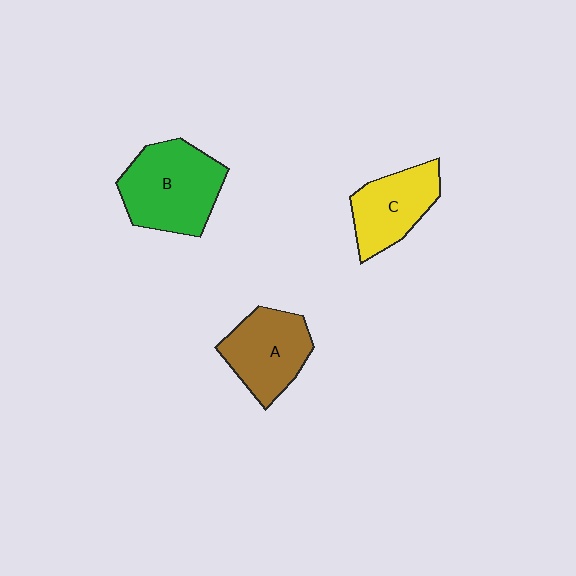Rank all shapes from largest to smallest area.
From largest to smallest: B (green), A (brown), C (yellow).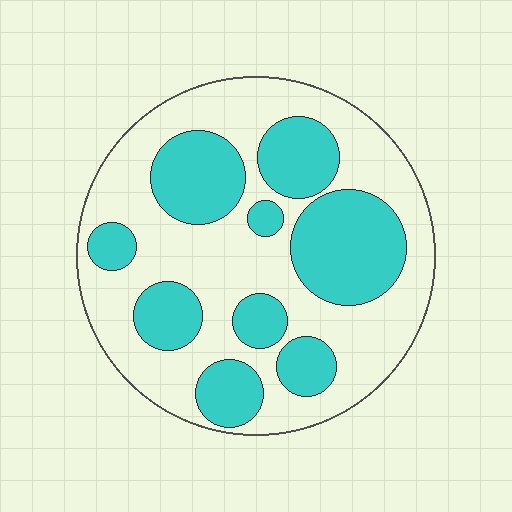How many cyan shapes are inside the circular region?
9.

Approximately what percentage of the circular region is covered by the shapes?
Approximately 40%.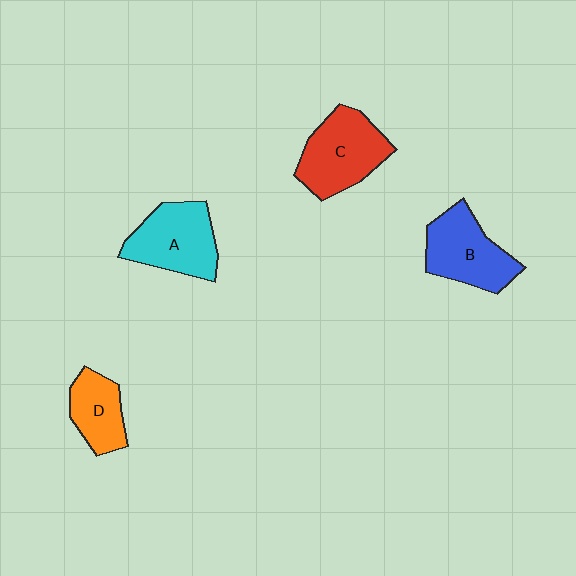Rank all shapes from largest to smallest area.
From largest to smallest: C (red), A (cyan), B (blue), D (orange).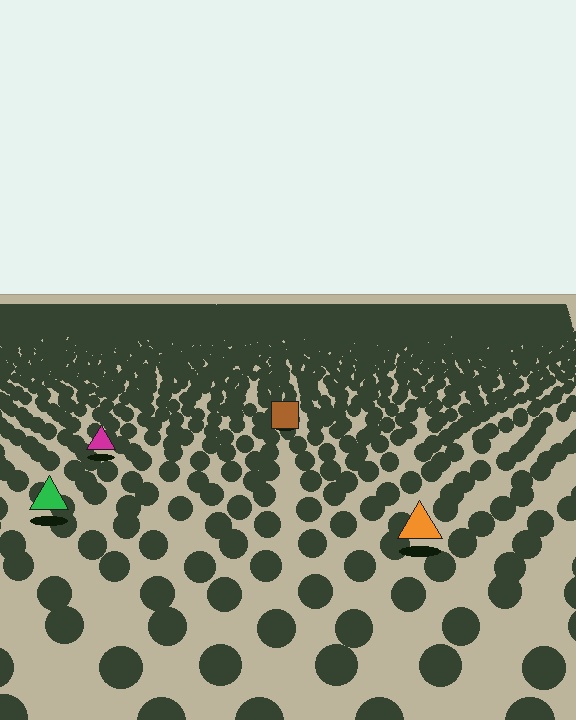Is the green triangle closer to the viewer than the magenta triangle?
Yes. The green triangle is closer — you can tell from the texture gradient: the ground texture is coarser near it.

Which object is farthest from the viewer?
The brown square is farthest from the viewer. It appears smaller and the ground texture around it is denser.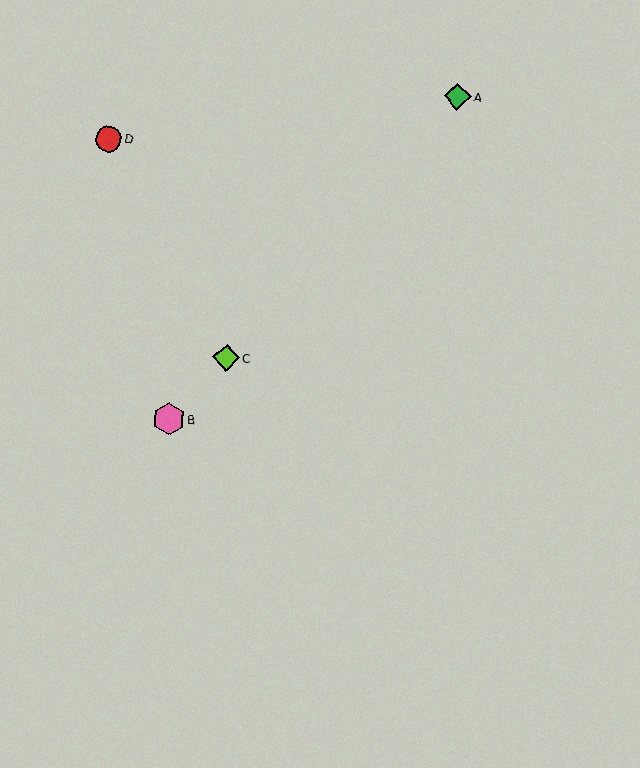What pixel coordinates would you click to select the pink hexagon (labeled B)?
Click at (168, 419) to select the pink hexagon B.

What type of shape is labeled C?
Shape C is a lime diamond.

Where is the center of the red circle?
The center of the red circle is at (109, 139).